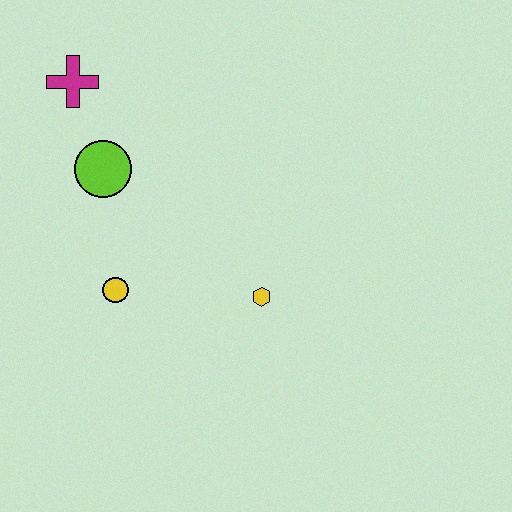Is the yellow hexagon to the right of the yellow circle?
Yes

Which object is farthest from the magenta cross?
The yellow hexagon is farthest from the magenta cross.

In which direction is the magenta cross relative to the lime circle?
The magenta cross is above the lime circle.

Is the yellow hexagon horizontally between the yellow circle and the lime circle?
No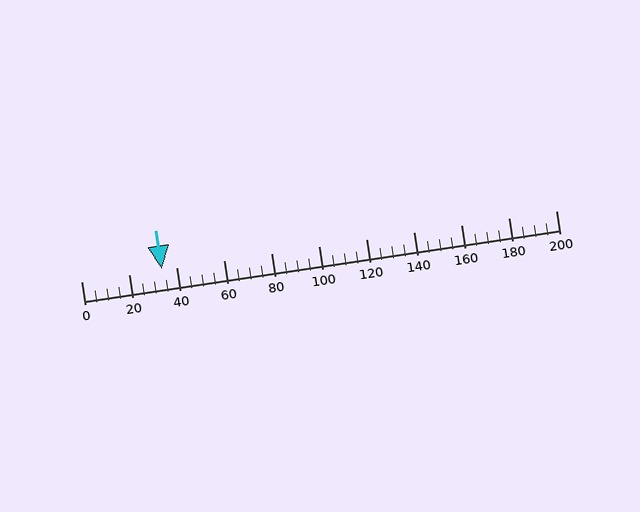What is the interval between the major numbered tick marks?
The major tick marks are spaced 20 units apart.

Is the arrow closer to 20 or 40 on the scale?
The arrow is closer to 40.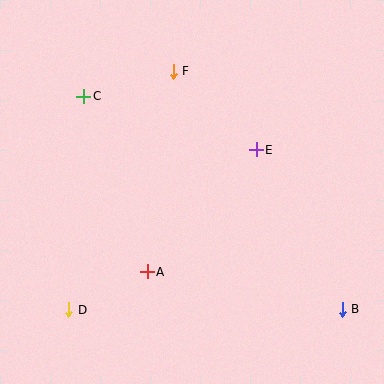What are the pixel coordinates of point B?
Point B is at (342, 309).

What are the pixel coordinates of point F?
Point F is at (173, 71).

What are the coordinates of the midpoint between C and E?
The midpoint between C and E is at (170, 123).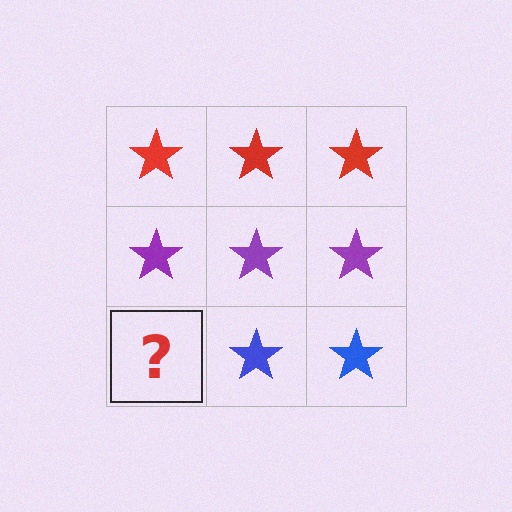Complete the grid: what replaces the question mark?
The question mark should be replaced with a blue star.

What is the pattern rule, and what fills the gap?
The rule is that each row has a consistent color. The gap should be filled with a blue star.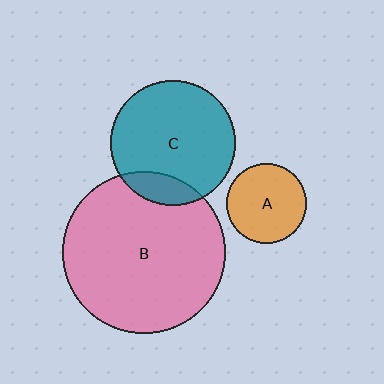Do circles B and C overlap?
Yes.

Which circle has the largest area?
Circle B (pink).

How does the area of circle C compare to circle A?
Approximately 2.5 times.